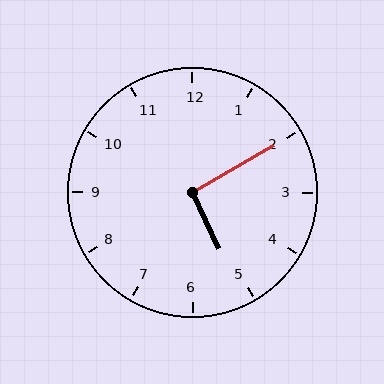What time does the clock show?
5:10.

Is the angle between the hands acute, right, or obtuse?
It is right.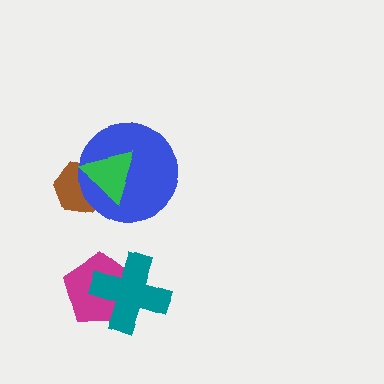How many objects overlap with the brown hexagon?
2 objects overlap with the brown hexagon.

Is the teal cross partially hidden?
No, no other shape covers it.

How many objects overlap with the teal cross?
1 object overlaps with the teal cross.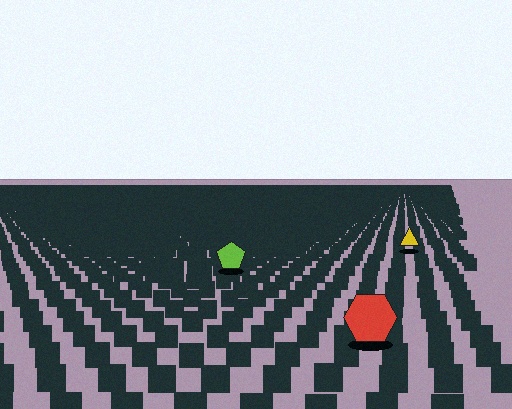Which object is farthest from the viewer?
The yellow triangle is farthest from the viewer. It appears smaller and the ground texture around it is denser.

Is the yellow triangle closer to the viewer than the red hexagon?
No. The red hexagon is closer — you can tell from the texture gradient: the ground texture is coarser near it.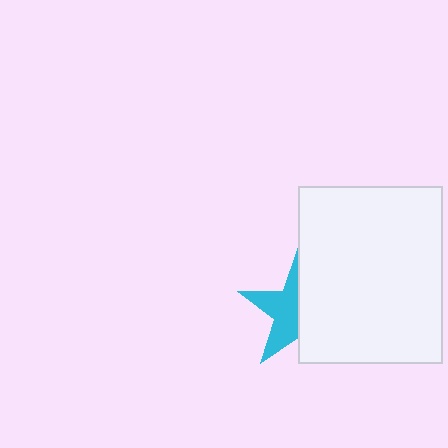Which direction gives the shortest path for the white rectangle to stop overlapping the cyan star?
Moving right gives the shortest separation.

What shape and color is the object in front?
The object in front is a white rectangle.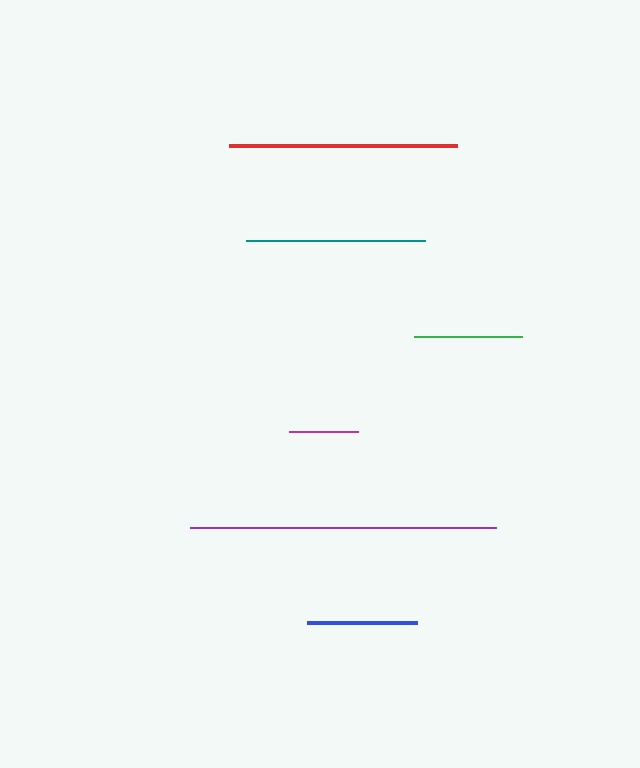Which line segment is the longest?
The purple line is the longest at approximately 306 pixels.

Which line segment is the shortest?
The magenta line is the shortest at approximately 69 pixels.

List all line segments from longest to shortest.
From longest to shortest: purple, red, teal, blue, green, magenta.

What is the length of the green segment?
The green segment is approximately 108 pixels long.